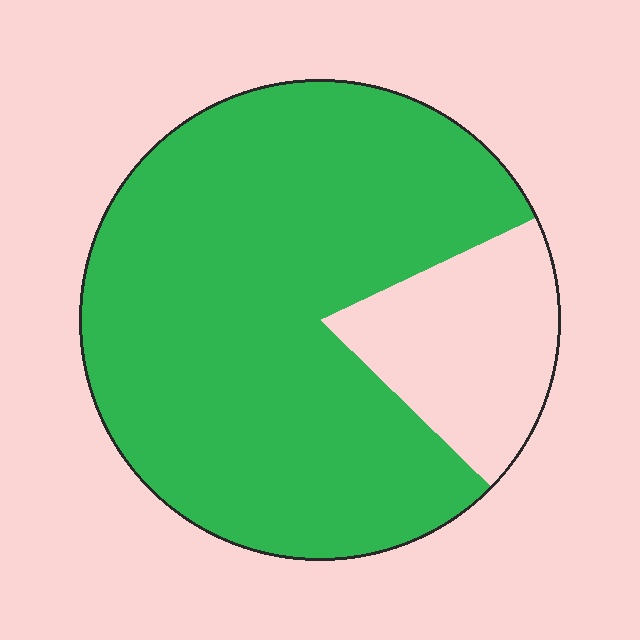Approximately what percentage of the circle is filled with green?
Approximately 80%.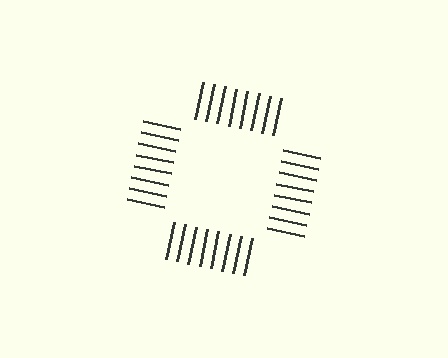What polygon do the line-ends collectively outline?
An illusory square — the line segments terminate on its edges but no continuous stroke is drawn.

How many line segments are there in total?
32 — 8 along each of the 4 edges.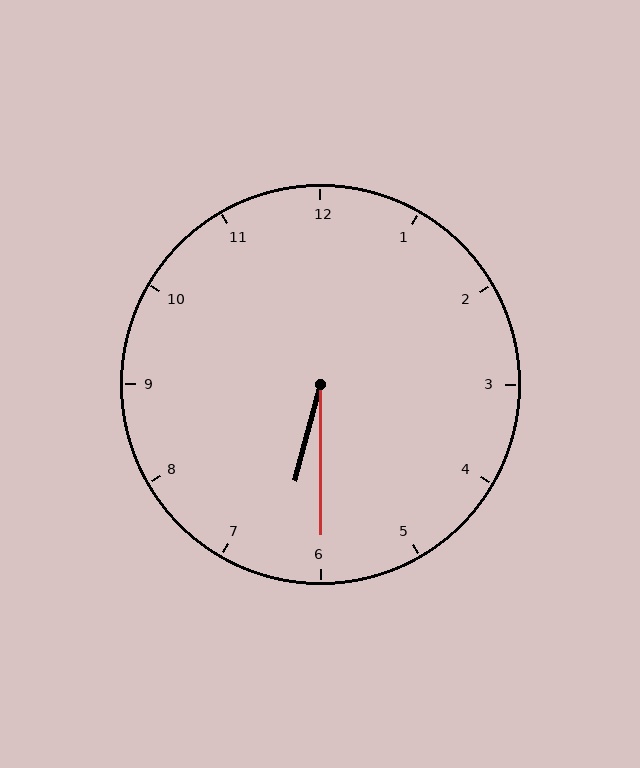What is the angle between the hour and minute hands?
Approximately 15 degrees.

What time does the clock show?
6:30.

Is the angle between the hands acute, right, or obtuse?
It is acute.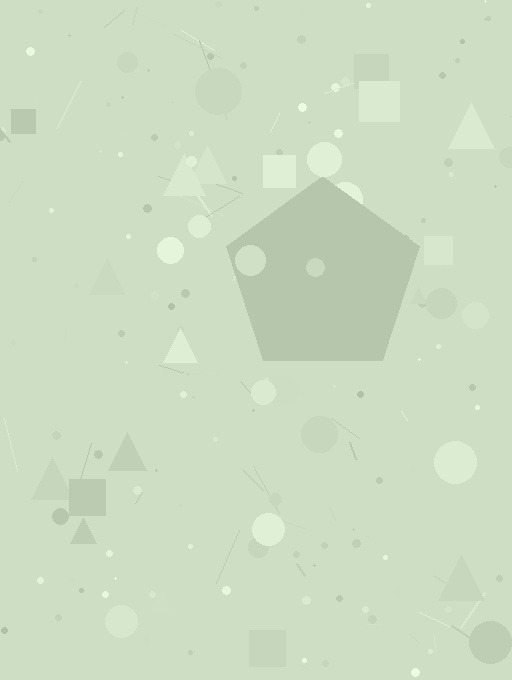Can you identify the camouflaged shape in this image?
The camouflaged shape is a pentagon.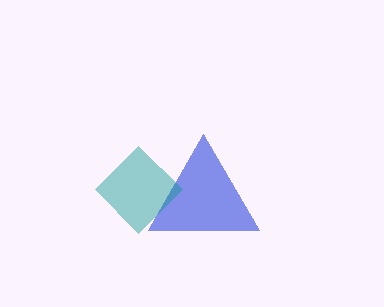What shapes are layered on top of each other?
The layered shapes are: a blue triangle, a teal diamond.